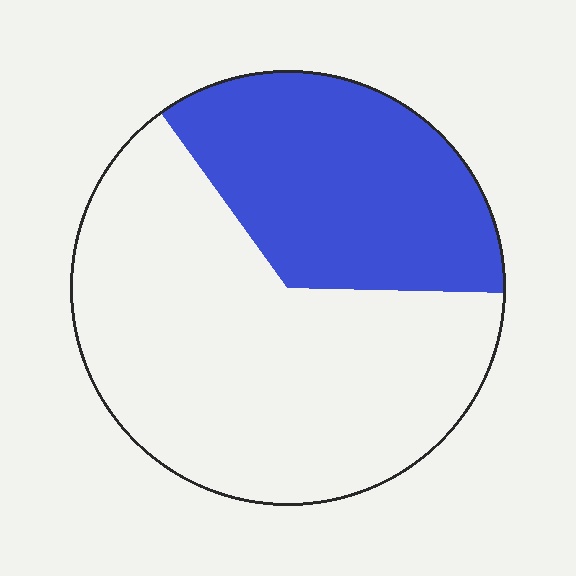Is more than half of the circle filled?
No.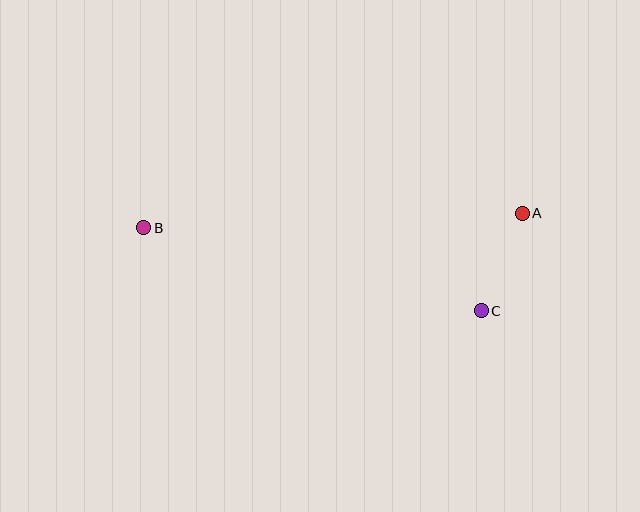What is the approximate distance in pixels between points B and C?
The distance between B and C is approximately 347 pixels.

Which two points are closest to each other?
Points A and C are closest to each other.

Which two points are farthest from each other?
Points A and B are farthest from each other.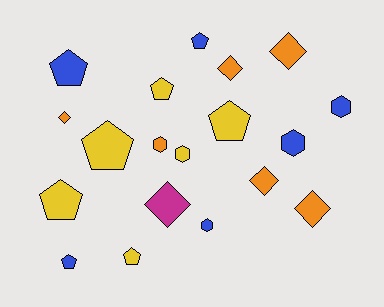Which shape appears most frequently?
Pentagon, with 8 objects.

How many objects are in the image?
There are 19 objects.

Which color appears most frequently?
Blue, with 6 objects.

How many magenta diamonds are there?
There is 1 magenta diamond.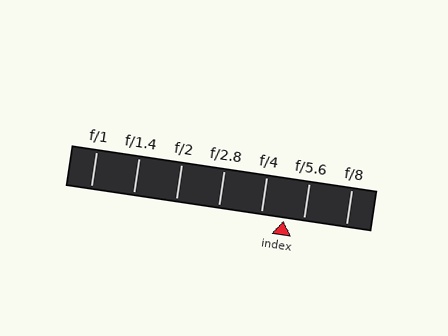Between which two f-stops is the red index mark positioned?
The index mark is between f/4 and f/5.6.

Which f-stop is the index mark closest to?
The index mark is closest to f/5.6.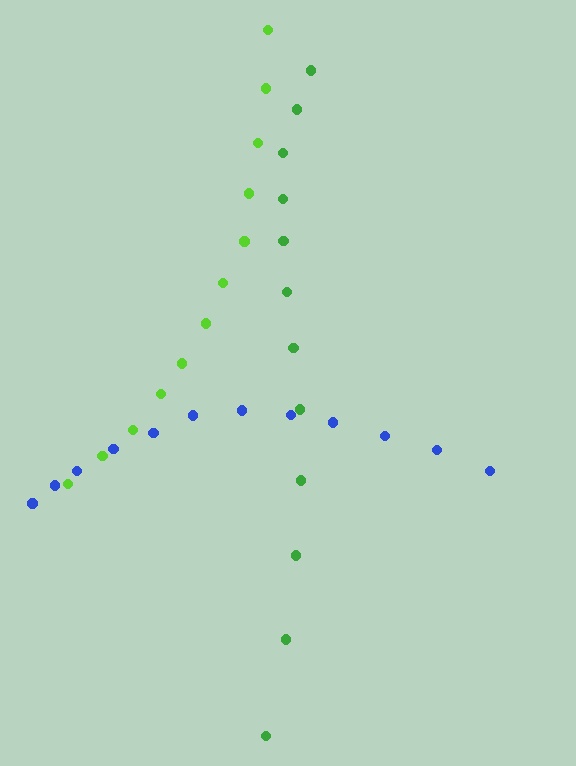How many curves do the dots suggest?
There are 3 distinct paths.